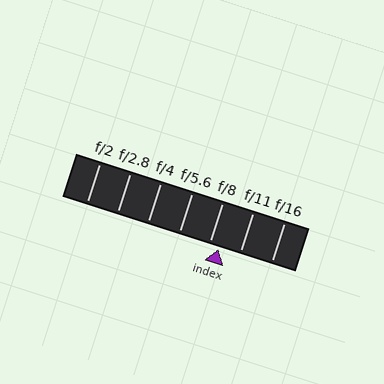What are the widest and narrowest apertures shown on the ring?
The widest aperture shown is f/2 and the narrowest is f/16.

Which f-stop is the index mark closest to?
The index mark is closest to f/8.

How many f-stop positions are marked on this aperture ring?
There are 7 f-stop positions marked.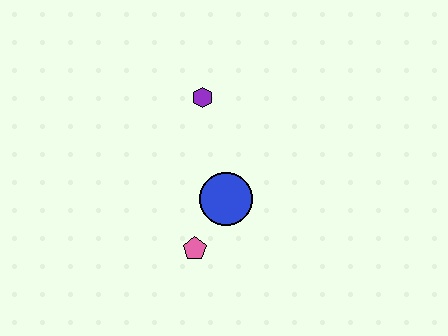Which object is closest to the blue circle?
The pink pentagon is closest to the blue circle.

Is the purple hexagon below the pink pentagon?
No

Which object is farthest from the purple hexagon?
The pink pentagon is farthest from the purple hexagon.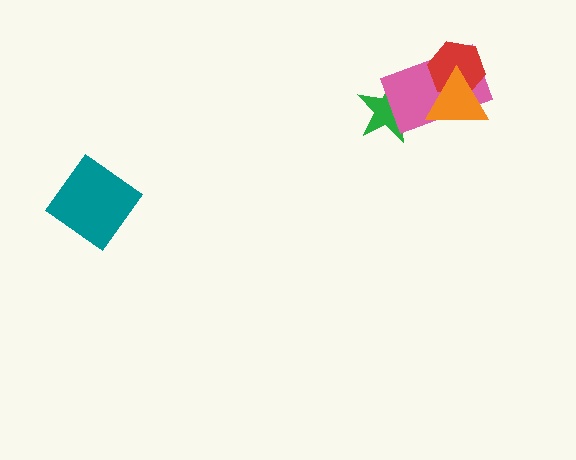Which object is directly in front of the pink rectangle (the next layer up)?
The red hexagon is directly in front of the pink rectangle.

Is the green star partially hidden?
Yes, it is partially covered by another shape.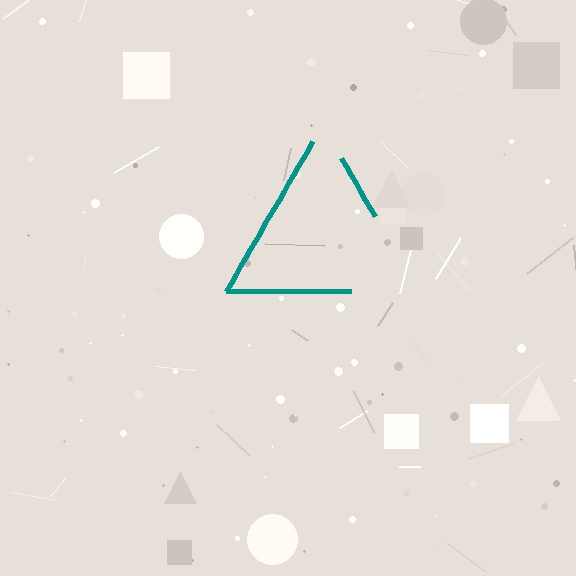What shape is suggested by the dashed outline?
The dashed outline suggests a triangle.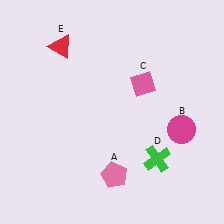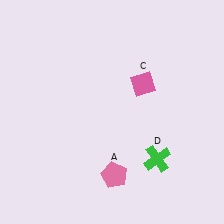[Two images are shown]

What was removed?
The magenta circle (B), the red triangle (E) were removed in Image 2.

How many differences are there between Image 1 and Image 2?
There are 2 differences between the two images.